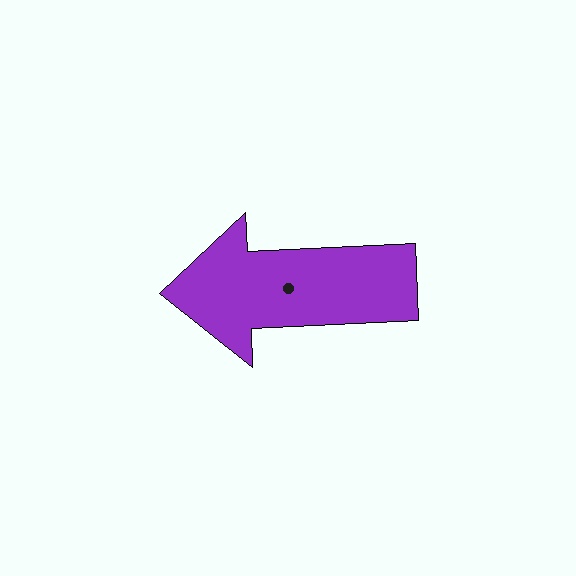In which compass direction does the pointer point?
West.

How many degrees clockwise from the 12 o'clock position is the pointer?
Approximately 267 degrees.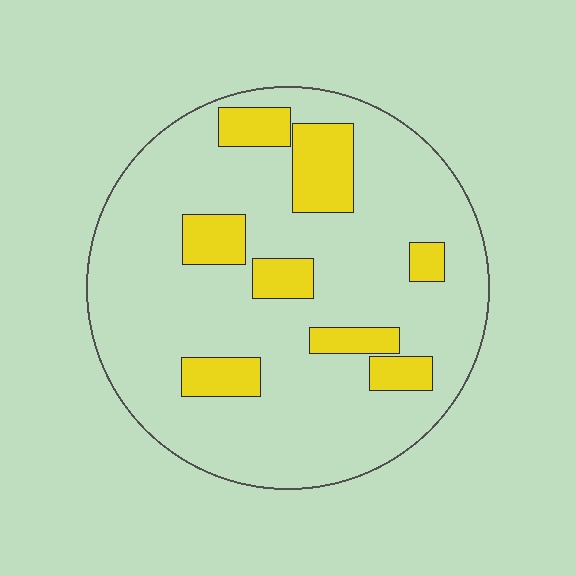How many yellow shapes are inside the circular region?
8.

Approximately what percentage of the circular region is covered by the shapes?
Approximately 20%.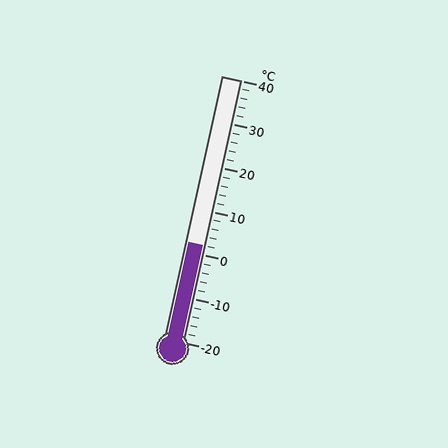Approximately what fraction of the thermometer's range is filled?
The thermometer is filled to approximately 35% of its range.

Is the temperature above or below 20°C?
The temperature is below 20°C.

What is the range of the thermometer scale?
The thermometer scale ranges from -20°C to 40°C.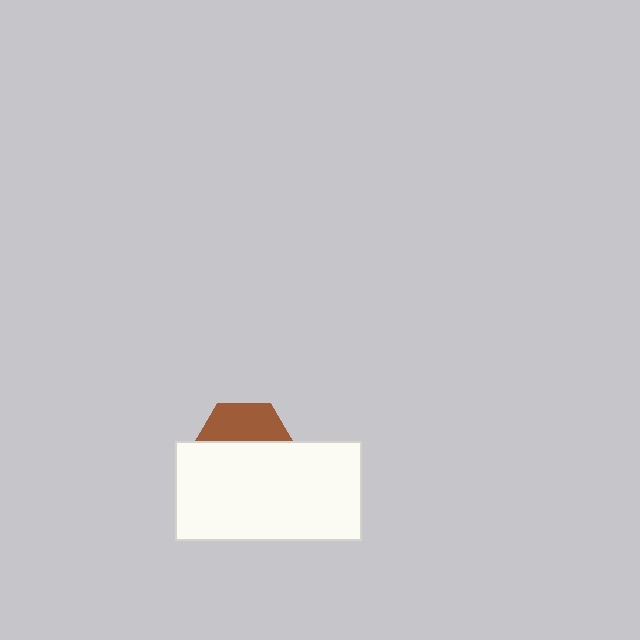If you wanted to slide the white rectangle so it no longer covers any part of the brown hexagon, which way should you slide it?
Slide it down — that is the most direct way to separate the two shapes.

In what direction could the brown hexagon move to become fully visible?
The brown hexagon could move up. That would shift it out from behind the white rectangle entirely.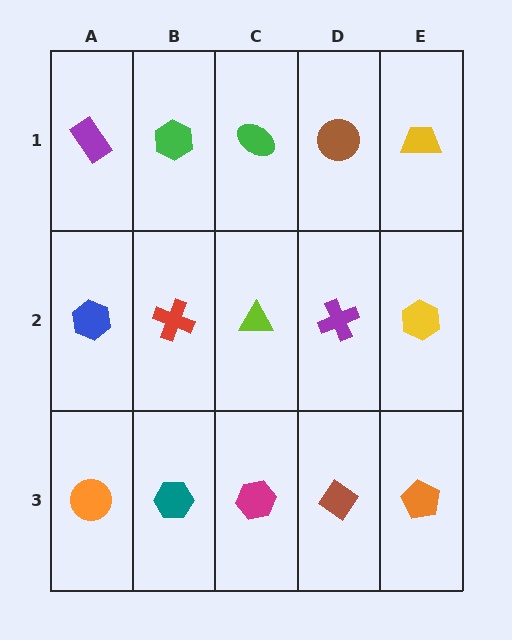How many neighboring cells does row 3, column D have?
3.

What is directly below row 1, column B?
A red cross.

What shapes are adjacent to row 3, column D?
A purple cross (row 2, column D), a magenta hexagon (row 3, column C), an orange pentagon (row 3, column E).